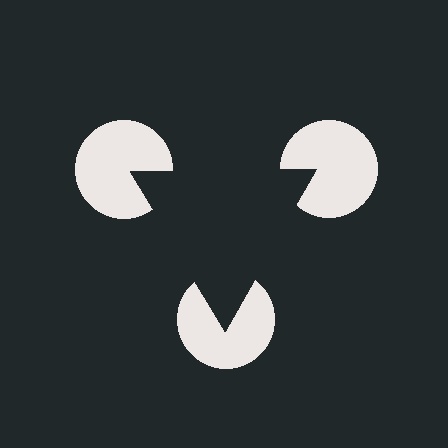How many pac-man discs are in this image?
There are 3 — one at each vertex of the illusory triangle.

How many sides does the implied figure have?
3 sides.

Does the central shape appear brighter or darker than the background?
It typically appears slightly darker than the background, even though no actual brightness change is drawn.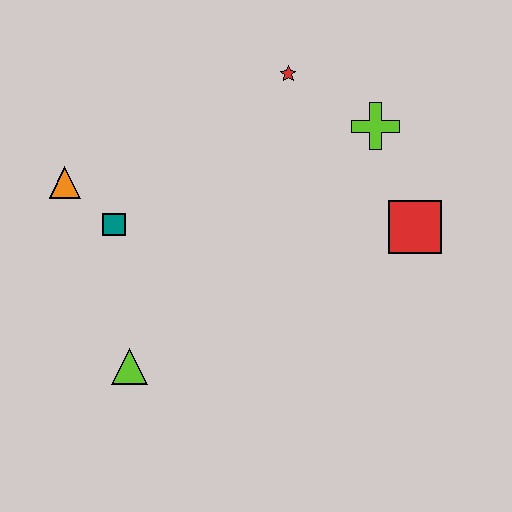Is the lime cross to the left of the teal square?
No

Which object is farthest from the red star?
The lime triangle is farthest from the red star.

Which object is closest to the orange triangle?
The teal square is closest to the orange triangle.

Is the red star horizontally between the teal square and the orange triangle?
No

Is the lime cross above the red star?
No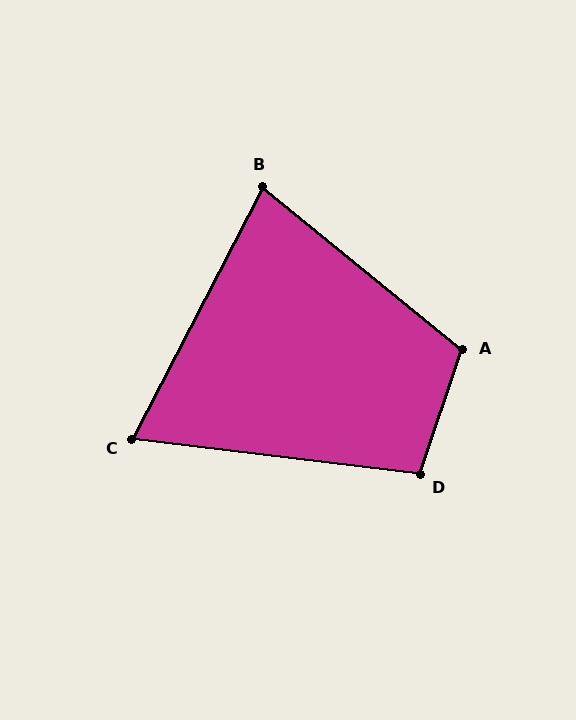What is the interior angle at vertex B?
Approximately 78 degrees (acute).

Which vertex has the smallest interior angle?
C, at approximately 69 degrees.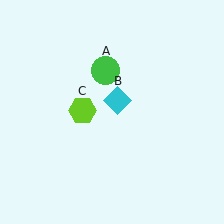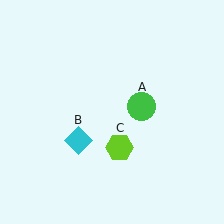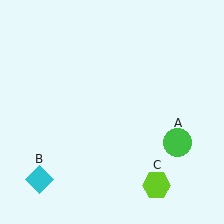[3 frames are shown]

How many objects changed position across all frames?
3 objects changed position: green circle (object A), cyan diamond (object B), lime hexagon (object C).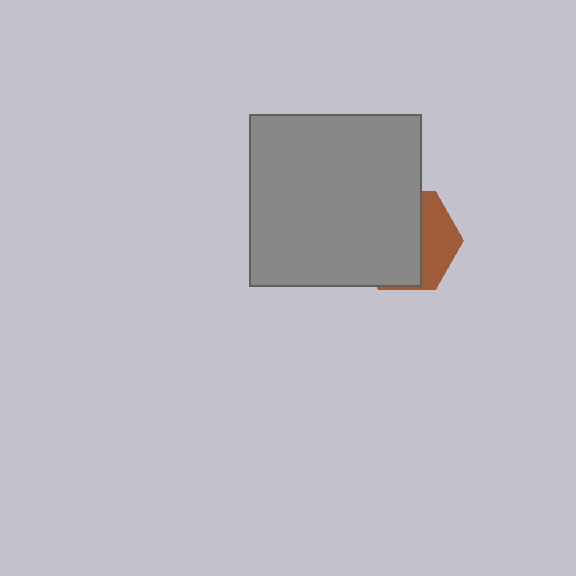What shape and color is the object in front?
The object in front is a gray square.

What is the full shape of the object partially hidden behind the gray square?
The partially hidden object is a brown hexagon.